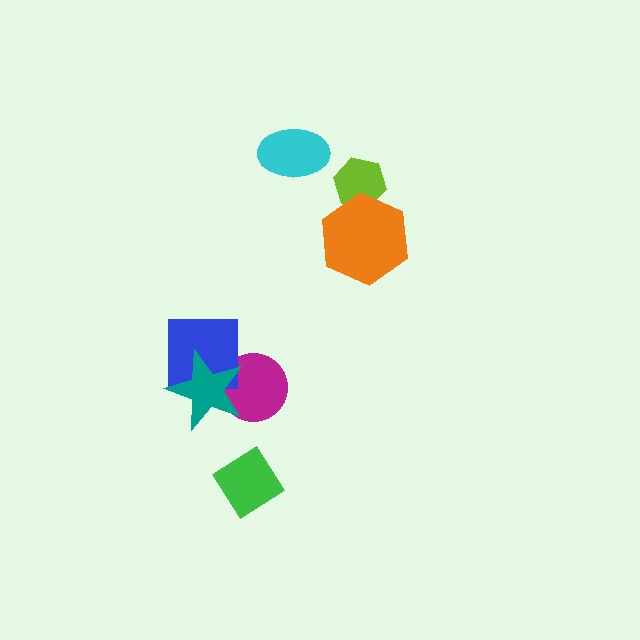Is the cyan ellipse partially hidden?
No, no other shape covers it.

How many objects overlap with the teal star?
2 objects overlap with the teal star.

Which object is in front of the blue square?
The teal star is in front of the blue square.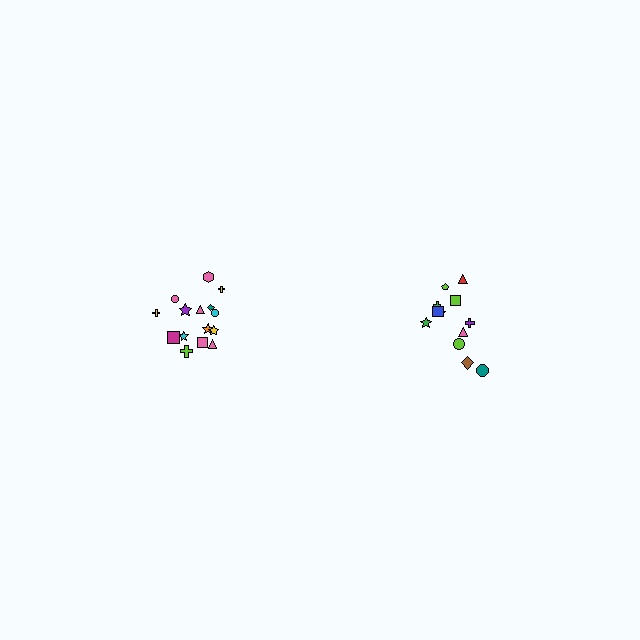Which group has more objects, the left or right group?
The left group.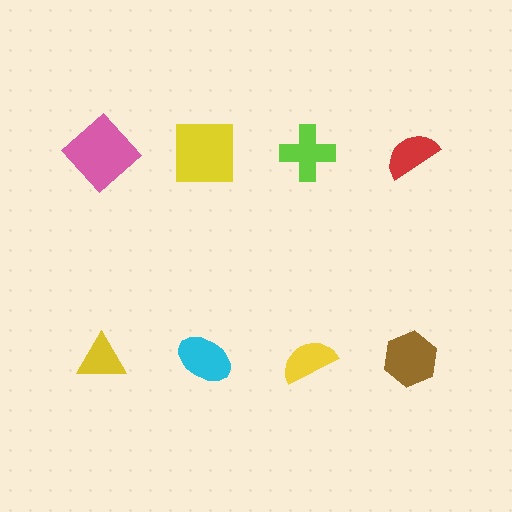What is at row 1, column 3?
A lime cross.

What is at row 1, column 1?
A pink diamond.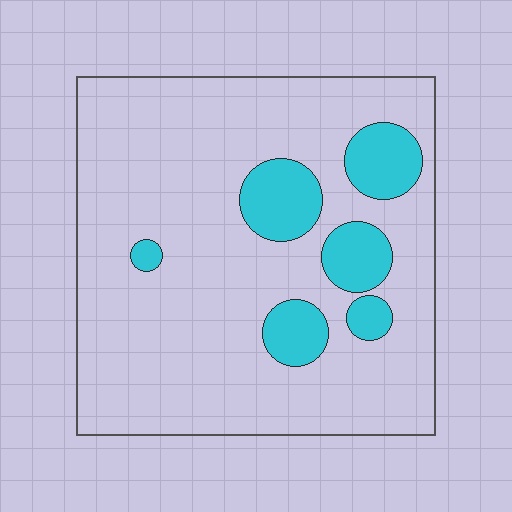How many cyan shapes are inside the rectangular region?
6.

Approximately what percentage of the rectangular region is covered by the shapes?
Approximately 15%.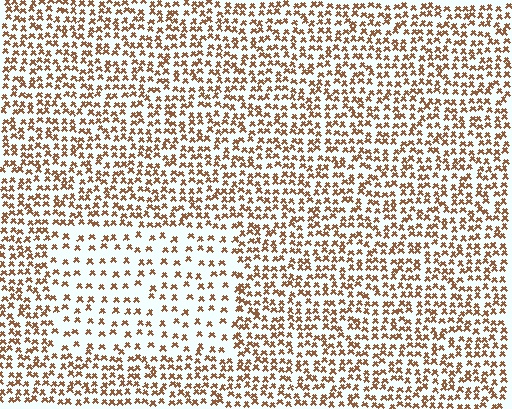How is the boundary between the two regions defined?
The boundary is defined by a change in element density (approximately 2.1x ratio). All elements are the same color, size, and shape.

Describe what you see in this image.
The image contains small brown elements arranged at two different densities. A rectangle-shaped region is visible where the elements are less densely packed than the surrounding area.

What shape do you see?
I see a rectangle.